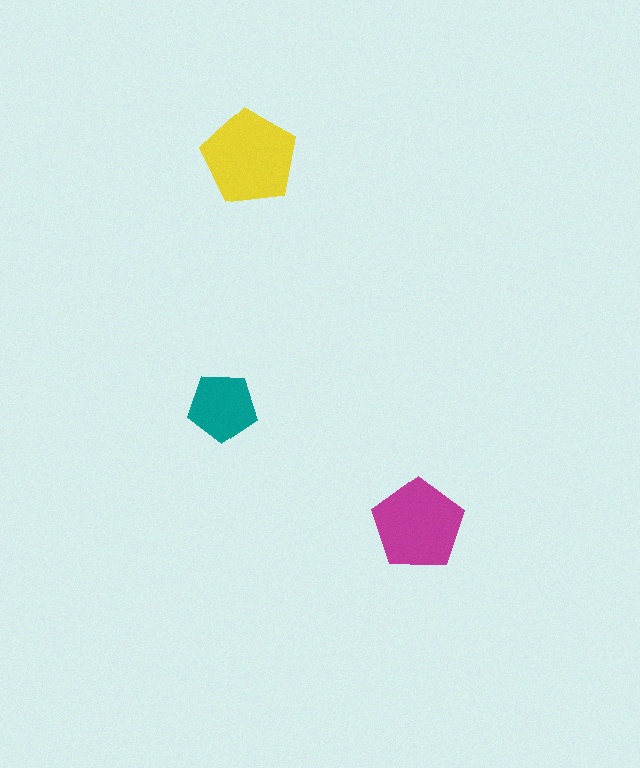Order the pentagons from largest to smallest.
the yellow one, the magenta one, the teal one.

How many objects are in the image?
There are 3 objects in the image.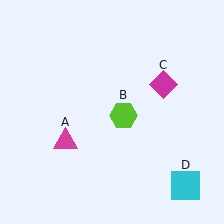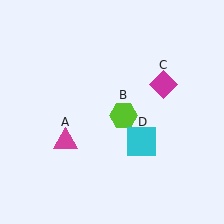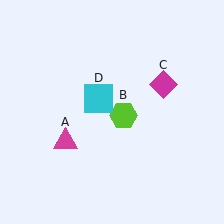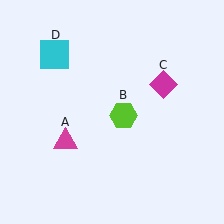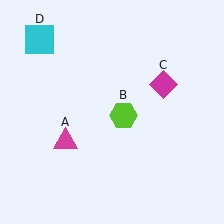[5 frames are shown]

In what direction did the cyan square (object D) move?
The cyan square (object D) moved up and to the left.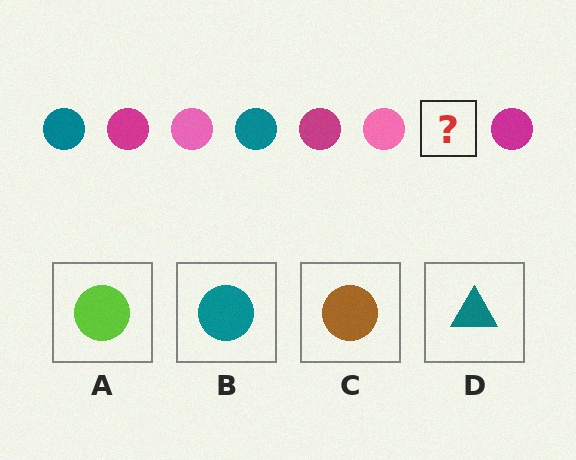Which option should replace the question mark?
Option B.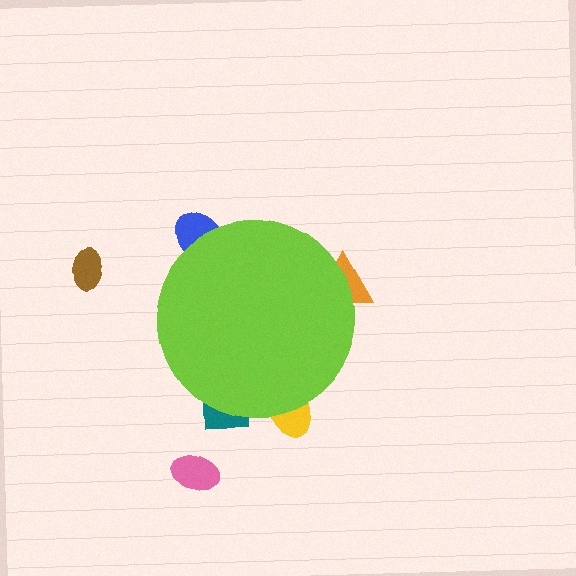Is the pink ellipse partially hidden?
No, the pink ellipse is fully visible.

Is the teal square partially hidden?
Yes, the teal square is partially hidden behind the lime circle.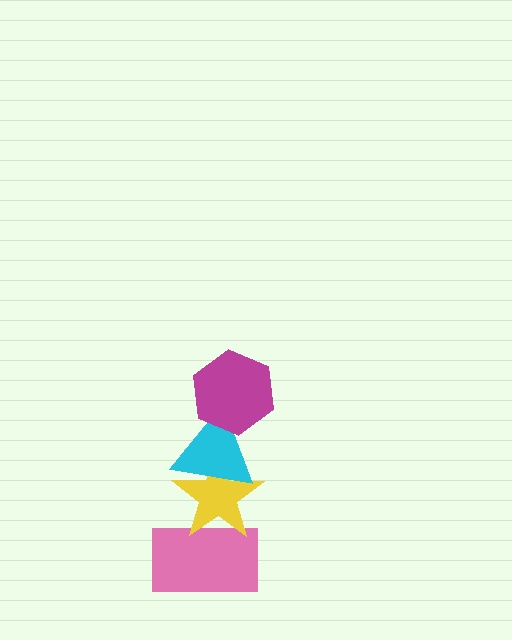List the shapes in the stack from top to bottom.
From top to bottom: the magenta hexagon, the cyan triangle, the yellow star, the pink rectangle.